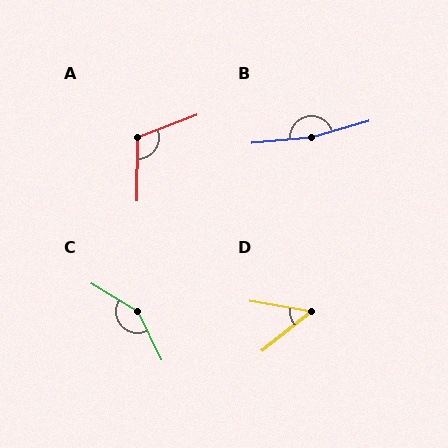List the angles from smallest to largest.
D (49°), A (111°), C (147°), B (169°).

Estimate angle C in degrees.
Approximately 147 degrees.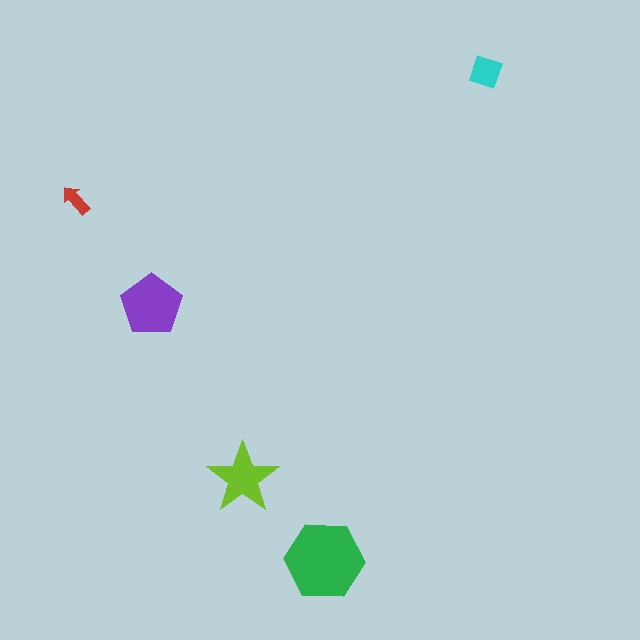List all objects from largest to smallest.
The green hexagon, the purple pentagon, the lime star, the cyan diamond, the red arrow.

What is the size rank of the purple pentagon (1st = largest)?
2nd.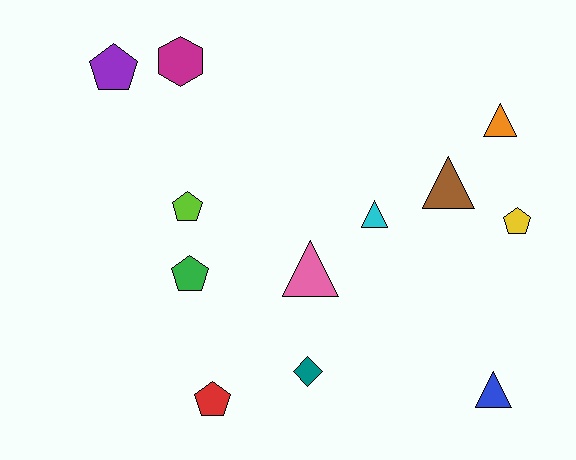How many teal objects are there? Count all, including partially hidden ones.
There is 1 teal object.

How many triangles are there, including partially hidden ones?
There are 5 triangles.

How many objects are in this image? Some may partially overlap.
There are 12 objects.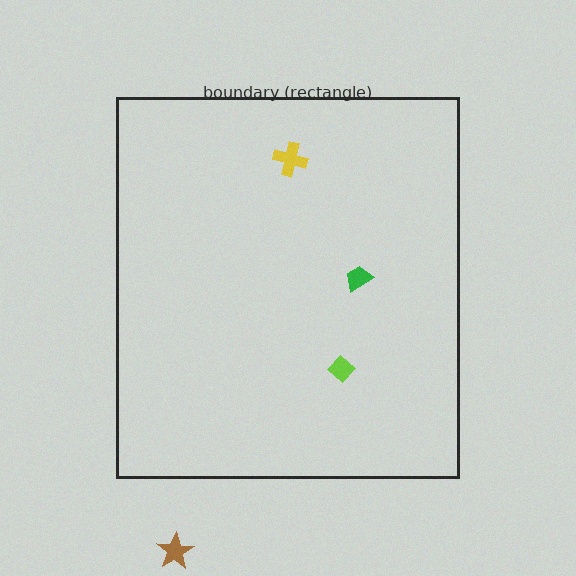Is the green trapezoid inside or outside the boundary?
Inside.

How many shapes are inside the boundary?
3 inside, 1 outside.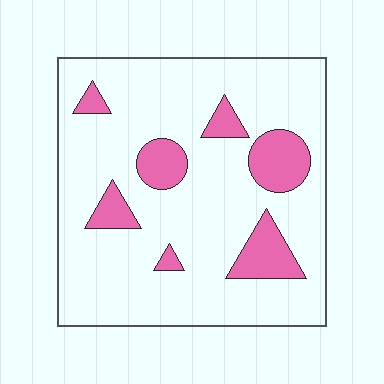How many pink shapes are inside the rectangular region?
7.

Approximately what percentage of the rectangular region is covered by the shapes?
Approximately 15%.